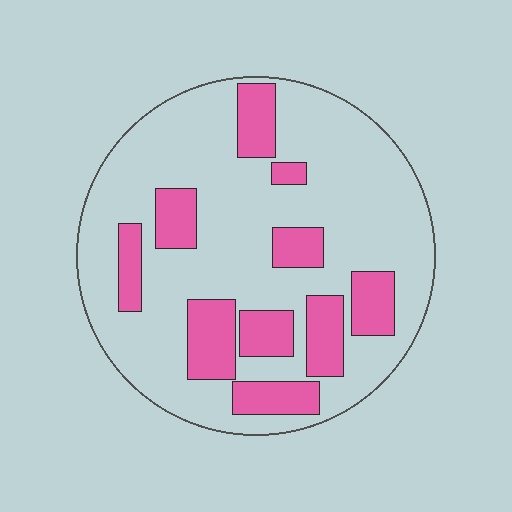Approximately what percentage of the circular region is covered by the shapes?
Approximately 25%.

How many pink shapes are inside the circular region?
10.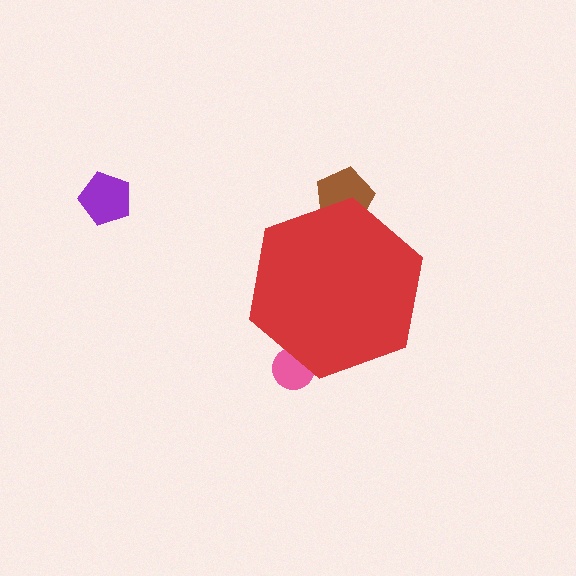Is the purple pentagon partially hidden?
No, the purple pentagon is fully visible.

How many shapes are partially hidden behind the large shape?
2 shapes are partially hidden.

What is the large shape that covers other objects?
A red hexagon.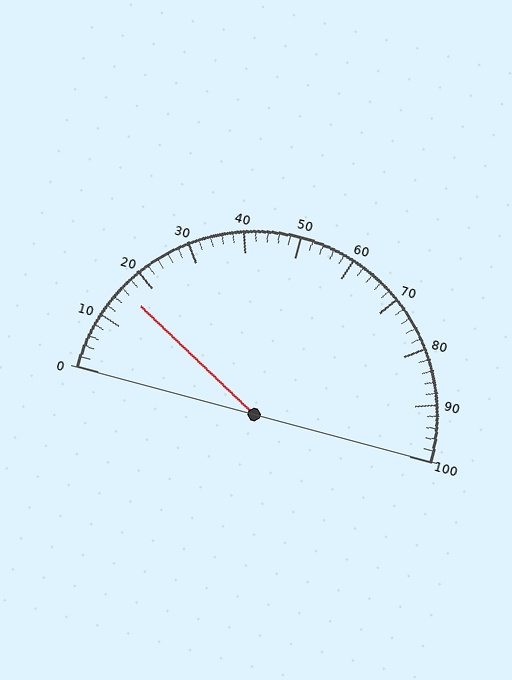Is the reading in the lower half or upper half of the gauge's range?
The reading is in the lower half of the range (0 to 100).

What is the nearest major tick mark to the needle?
The nearest major tick mark is 20.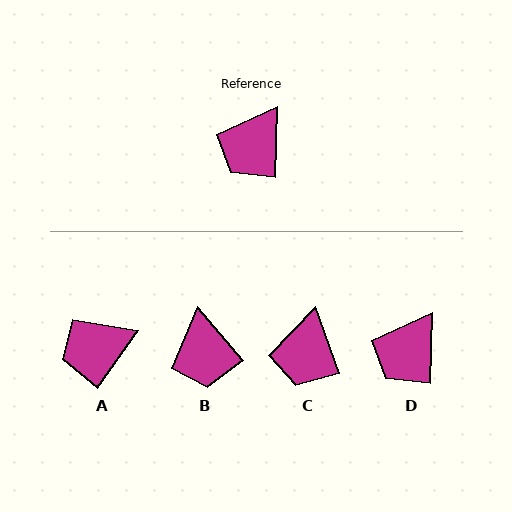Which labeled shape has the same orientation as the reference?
D.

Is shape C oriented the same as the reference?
No, it is off by about 21 degrees.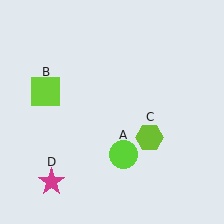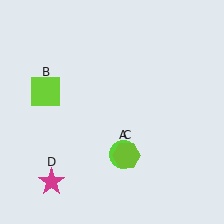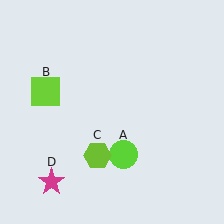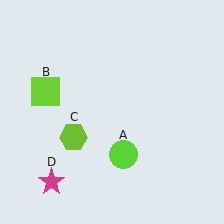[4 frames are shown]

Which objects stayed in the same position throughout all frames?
Lime circle (object A) and lime square (object B) and magenta star (object D) remained stationary.